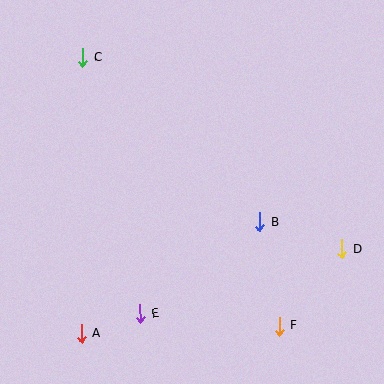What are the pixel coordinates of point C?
Point C is at (83, 58).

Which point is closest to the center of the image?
Point B at (260, 222) is closest to the center.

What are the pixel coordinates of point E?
Point E is at (140, 314).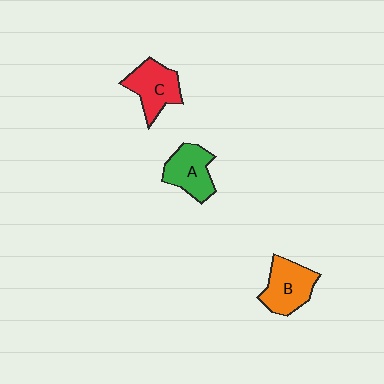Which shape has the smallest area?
Shape A (green).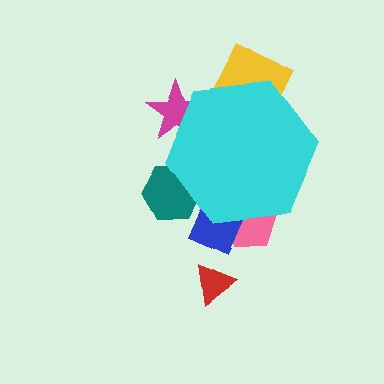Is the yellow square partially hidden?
Yes, the yellow square is partially hidden behind the cyan hexagon.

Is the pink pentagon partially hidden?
Yes, the pink pentagon is partially hidden behind the cyan hexagon.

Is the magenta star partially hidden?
Yes, the magenta star is partially hidden behind the cyan hexagon.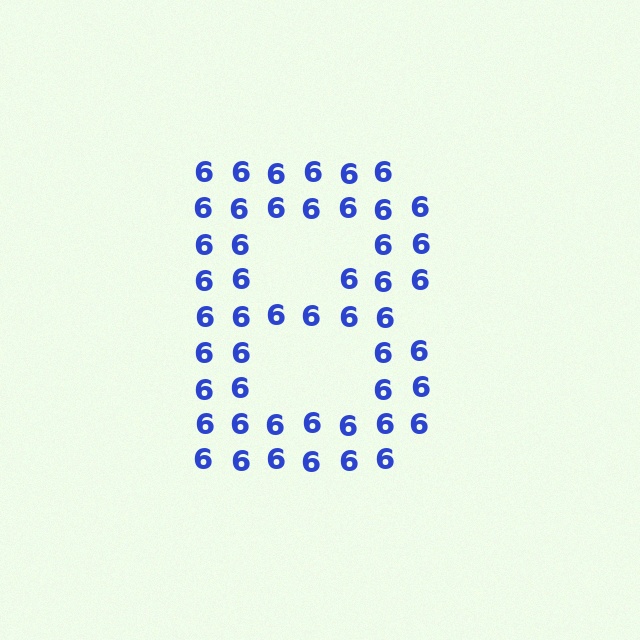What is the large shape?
The large shape is the letter B.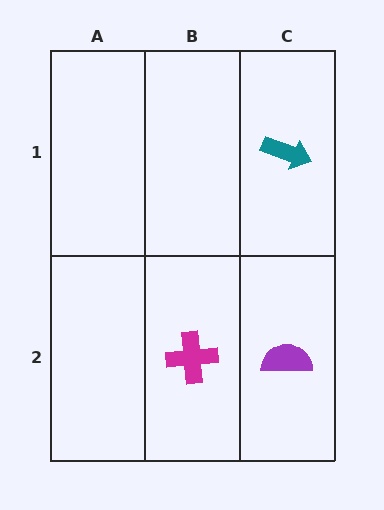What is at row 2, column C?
A purple semicircle.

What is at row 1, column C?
A teal arrow.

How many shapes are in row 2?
2 shapes.